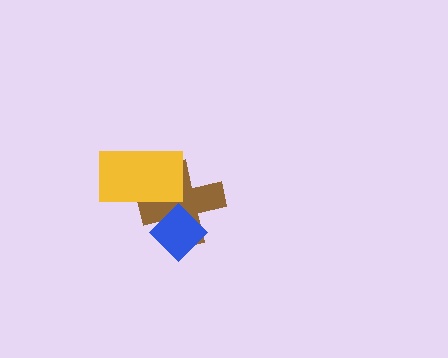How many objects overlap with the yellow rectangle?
1 object overlaps with the yellow rectangle.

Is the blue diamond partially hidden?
No, no other shape covers it.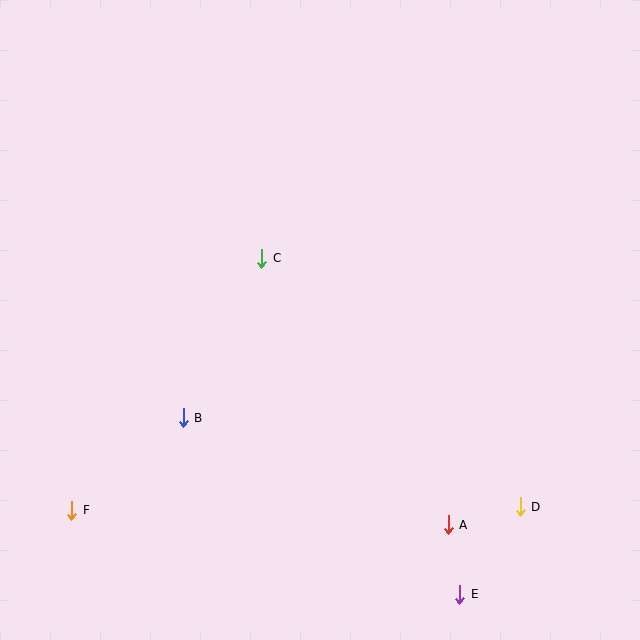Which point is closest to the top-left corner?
Point C is closest to the top-left corner.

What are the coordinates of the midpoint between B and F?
The midpoint between B and F is at (127, 464).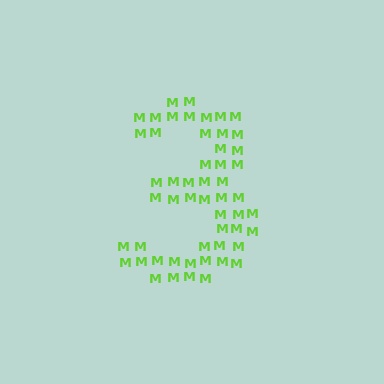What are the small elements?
The small elements are letter M's.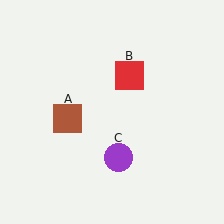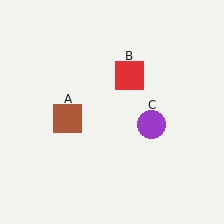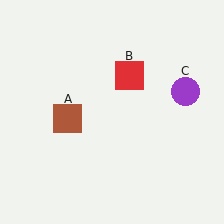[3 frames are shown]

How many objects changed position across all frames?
1 object changed position: purple circle (object C).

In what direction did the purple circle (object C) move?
The purple circle (object C) moved up and to the right.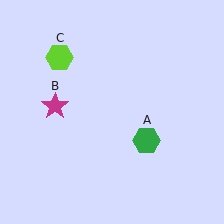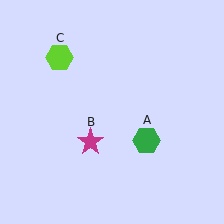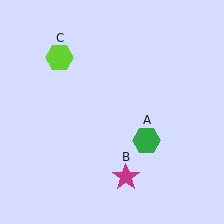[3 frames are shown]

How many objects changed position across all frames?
1 object changed position: magenta star (object B).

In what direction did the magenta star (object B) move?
The magenta star (object B) moved down and to the right.